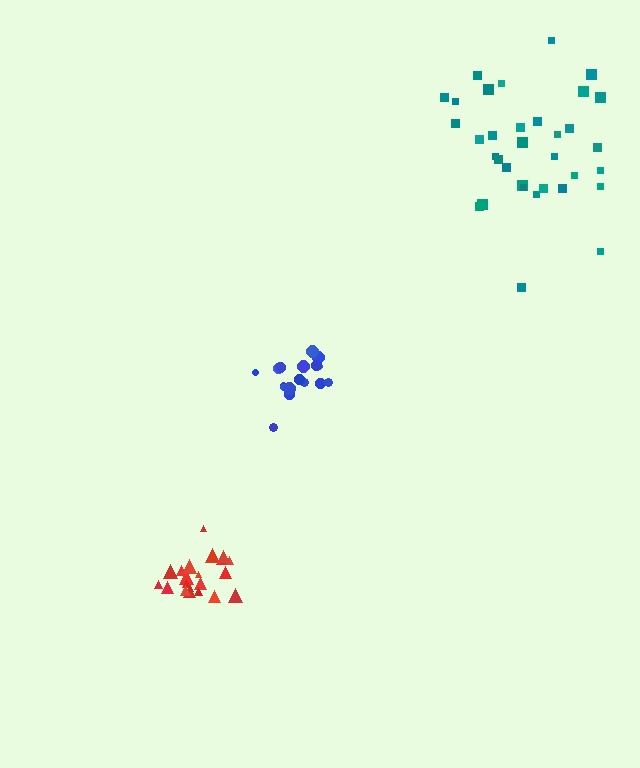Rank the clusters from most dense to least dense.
red, blue, teal.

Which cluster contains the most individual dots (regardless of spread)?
Teal (34).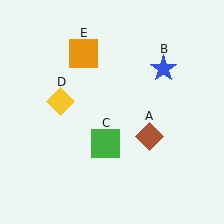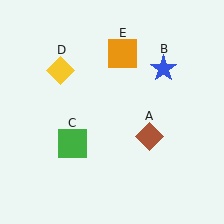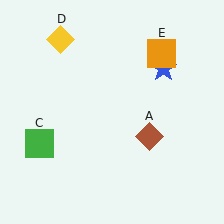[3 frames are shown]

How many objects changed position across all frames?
3 objects changed position: green square (object C), yellow diamond (object D), orange square (object E).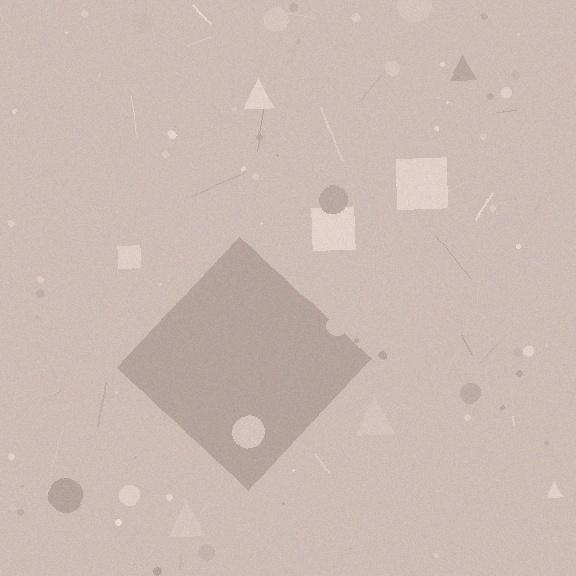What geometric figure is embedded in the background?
A diamond is embedded in the background.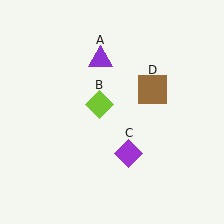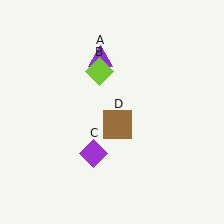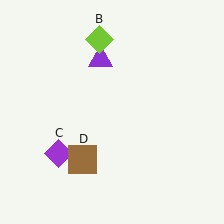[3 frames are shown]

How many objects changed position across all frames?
3 objects changed position: lime diamond (object B), purple diamond (object C), brown square (object D).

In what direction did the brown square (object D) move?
The brown square (object D) moved down and to the left.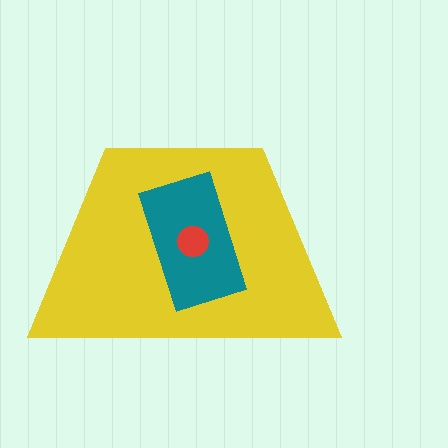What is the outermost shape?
The yellow trapezoid.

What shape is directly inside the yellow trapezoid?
The teal rectangle.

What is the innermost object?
The red circle.